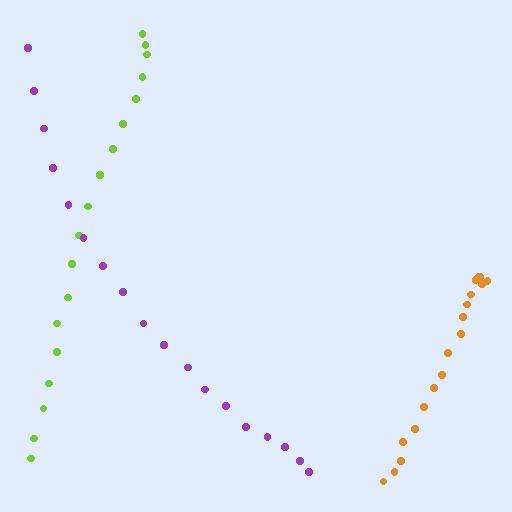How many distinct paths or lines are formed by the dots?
There are 3 distinct paths.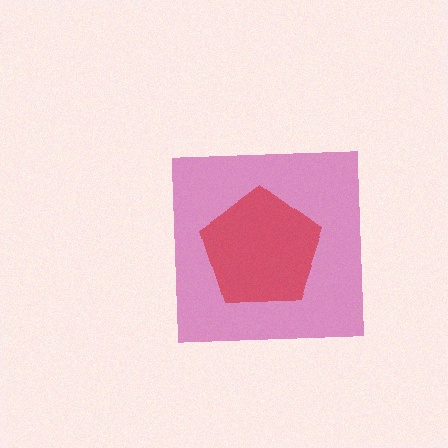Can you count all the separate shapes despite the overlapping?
Yes, there are 2 separate shapes.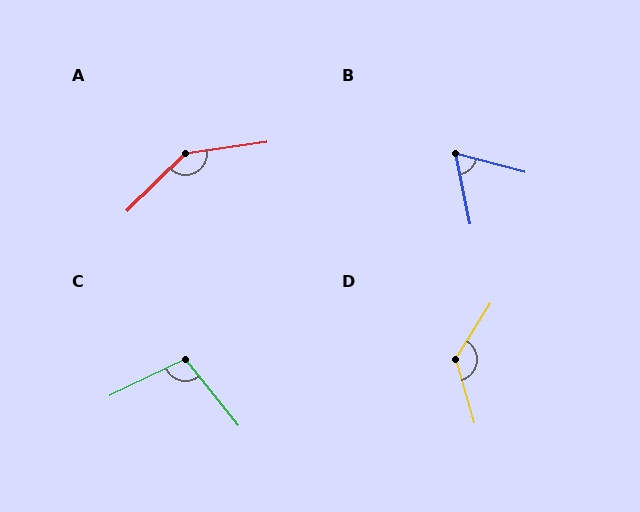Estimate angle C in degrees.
Approximately 103 degrees.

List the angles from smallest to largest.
B (63°), C (103°), D (132°), A (144°).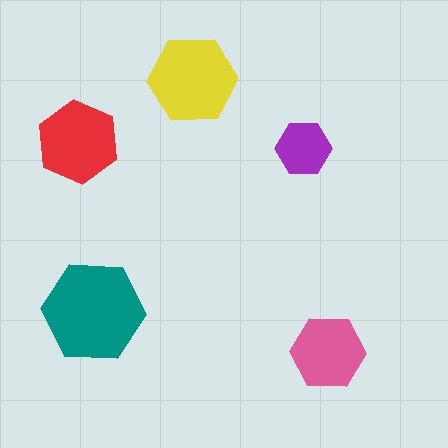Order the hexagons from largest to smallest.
the teal one, the yellow one, the red one, the pink one, the purple one.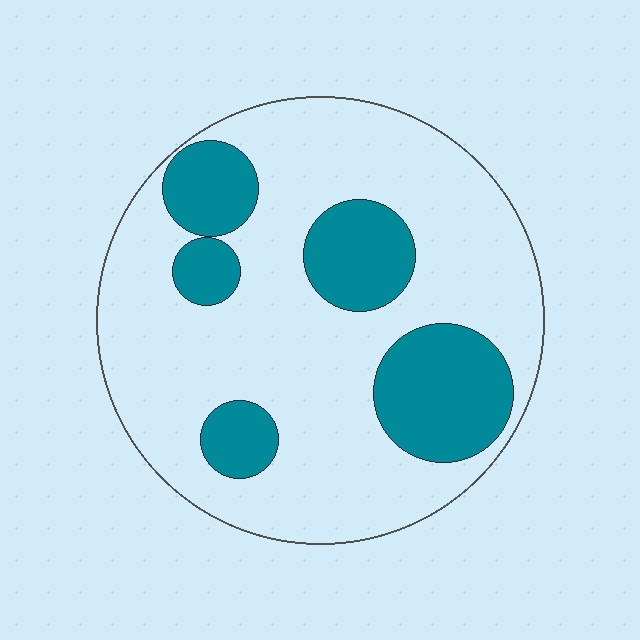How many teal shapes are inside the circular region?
5.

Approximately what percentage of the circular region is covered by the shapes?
Approximately 25%.